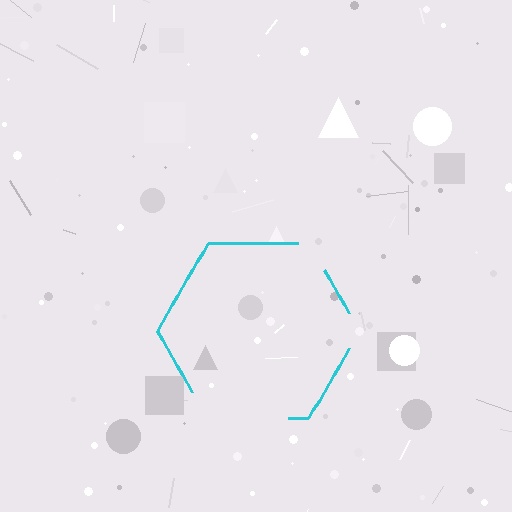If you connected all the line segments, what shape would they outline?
They would outline a hexagon.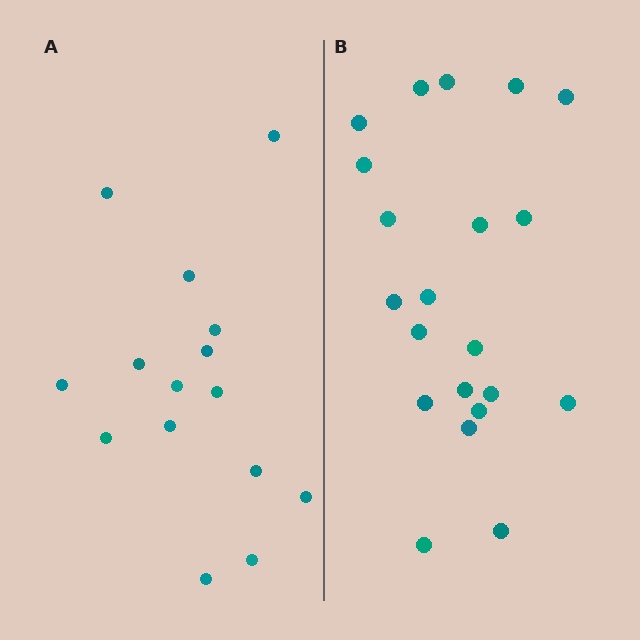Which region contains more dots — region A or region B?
Region B (the right region) has more dots.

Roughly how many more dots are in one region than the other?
Region B has about 6 more dots than region A.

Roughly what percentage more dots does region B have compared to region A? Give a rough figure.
About 40% more.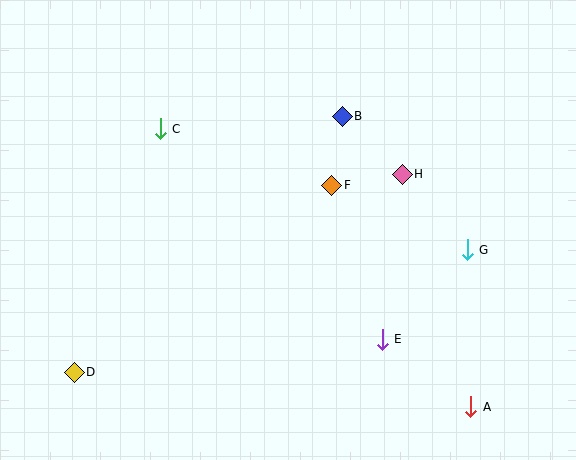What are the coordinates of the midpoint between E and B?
The midpoint between E and B is at (362, 228).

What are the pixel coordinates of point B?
Point B is at (342, 116).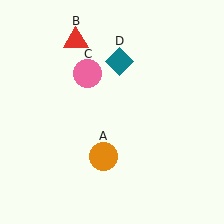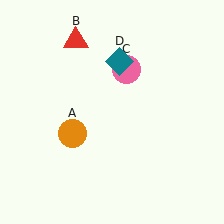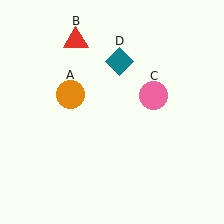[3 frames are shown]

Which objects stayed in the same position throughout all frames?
Red triangle (object B) and teal diamond (object D) remained stationary.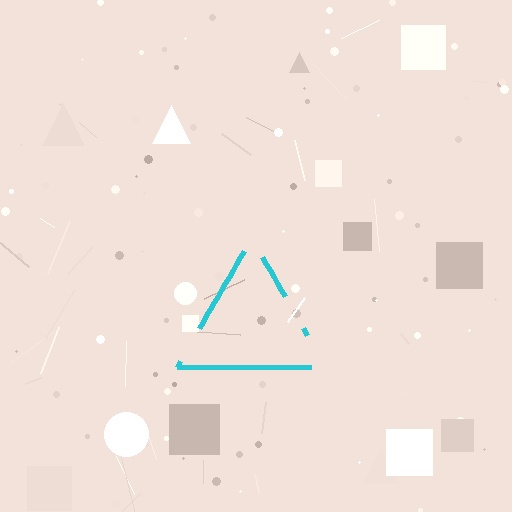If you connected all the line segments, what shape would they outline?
They would outline a triangle.